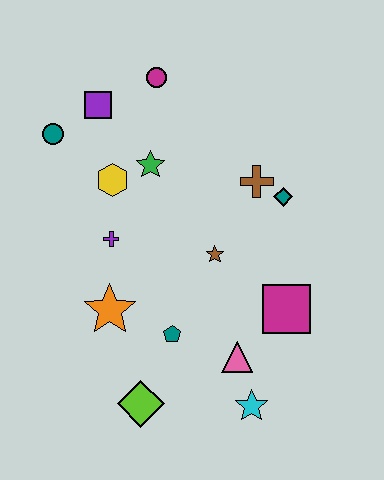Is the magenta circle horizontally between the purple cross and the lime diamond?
No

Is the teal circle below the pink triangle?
No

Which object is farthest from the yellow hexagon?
The cyan star is farthest from the yellow hexagon.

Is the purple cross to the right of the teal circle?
Yes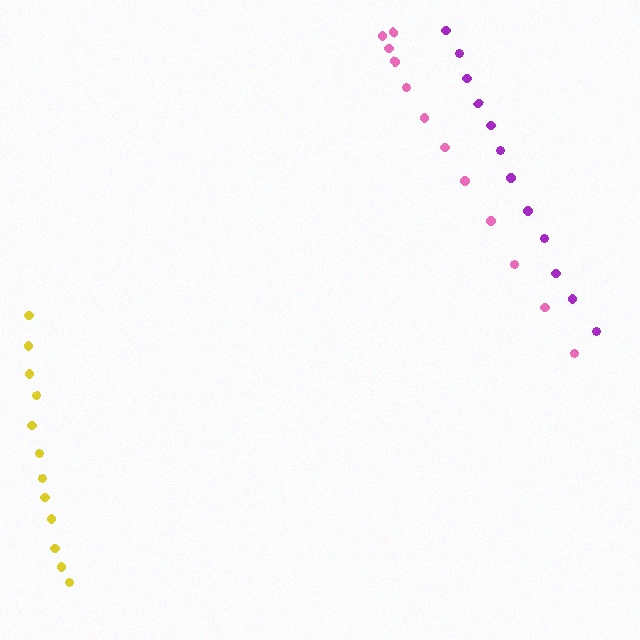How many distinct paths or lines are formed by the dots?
There are 3 distinct paths.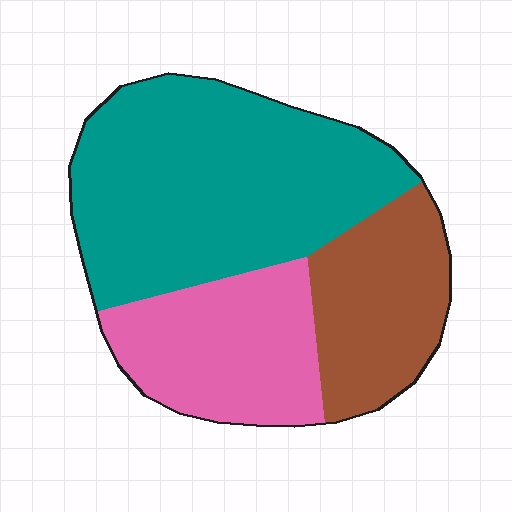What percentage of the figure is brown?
Brown takes up less than a quarter of the figure.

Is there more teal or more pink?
Teal.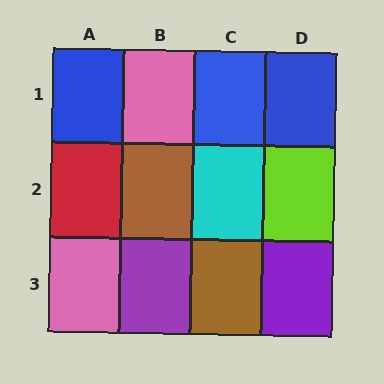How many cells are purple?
2 cells are purple.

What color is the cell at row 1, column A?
Blue.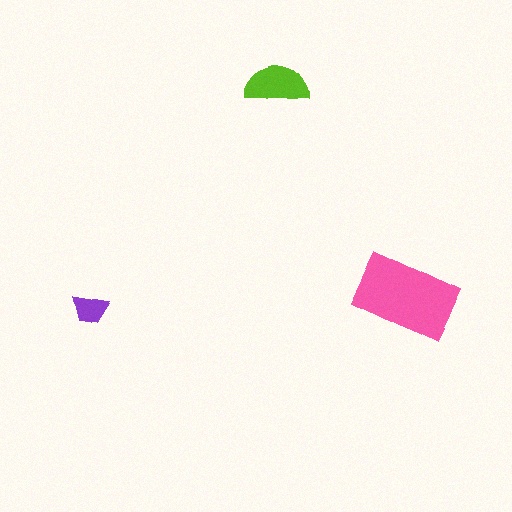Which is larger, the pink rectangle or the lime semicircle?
The pink rectangle.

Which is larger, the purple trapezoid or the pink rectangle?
The pink rectangle.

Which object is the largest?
The pink rectangle.